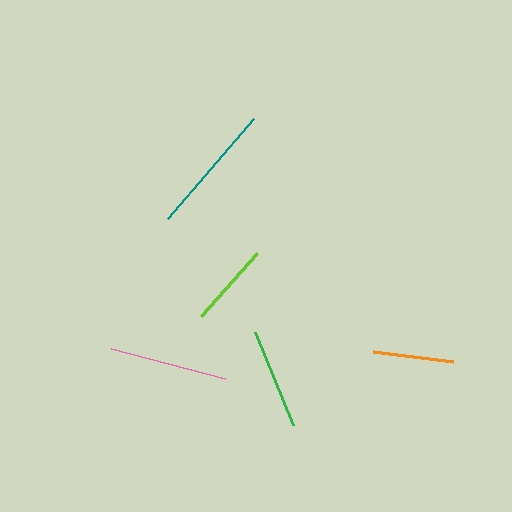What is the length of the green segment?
The green segment is approximately 100 pixels long.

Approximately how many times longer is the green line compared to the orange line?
The green line is approximately 1.2 times the length of the orange line.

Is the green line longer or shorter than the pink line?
The pink line is longer than the green line.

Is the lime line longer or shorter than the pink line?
The pink line is longer than the lime line.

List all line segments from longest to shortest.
From longest to shortest: teal, pink, green, lime, orange.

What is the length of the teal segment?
The teal segment is approximately 133 pixels long.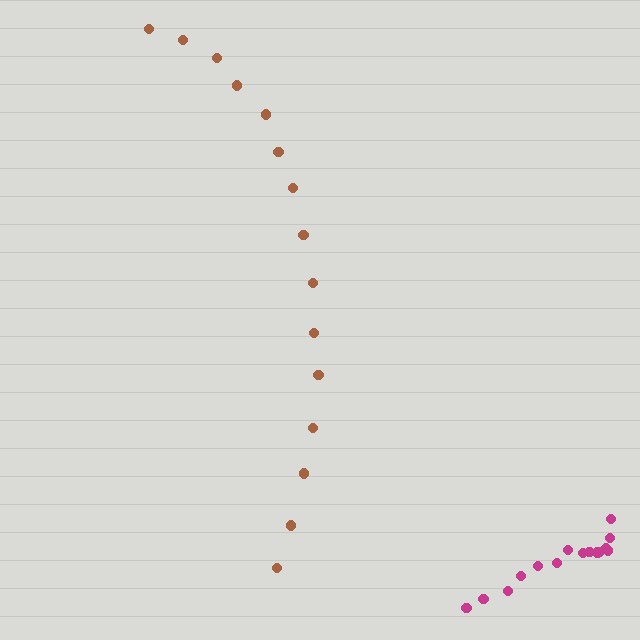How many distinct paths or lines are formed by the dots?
There are 2 distinct paths.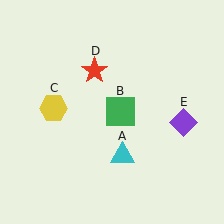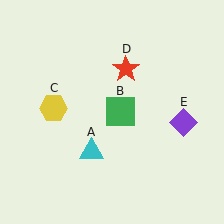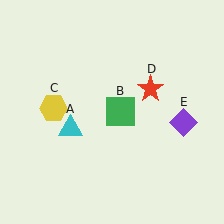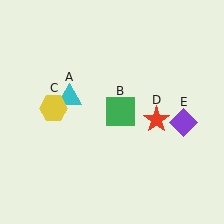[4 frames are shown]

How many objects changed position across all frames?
2 objects changed position: cyan triangle (object A), red star (object D).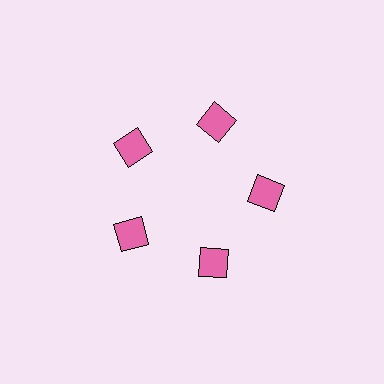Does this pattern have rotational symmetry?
Yes, this pattern has 5-fold rotational symmetry. It looks the same after rotating 72 degrees around the center.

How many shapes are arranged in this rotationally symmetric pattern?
There are 5 shapes, arranged in 5 groups of 1.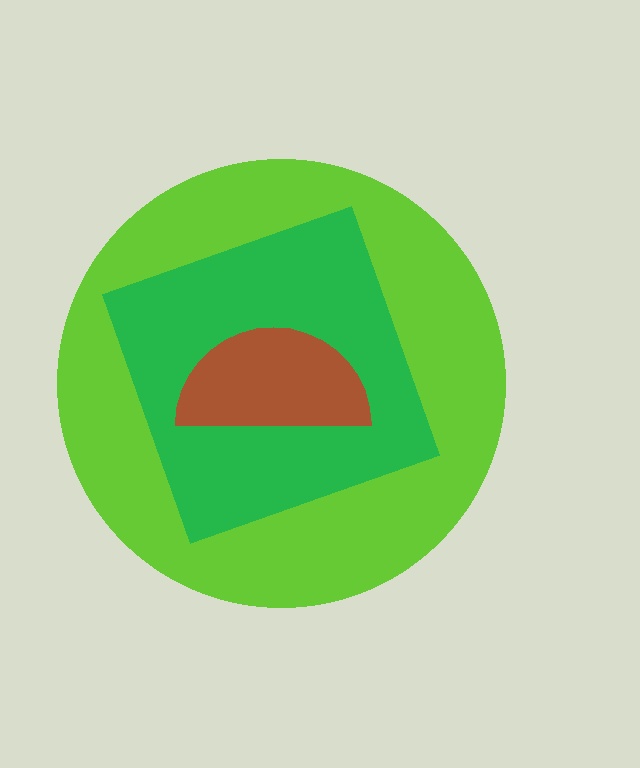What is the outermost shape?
The lime circle.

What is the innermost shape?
The brown semicircle.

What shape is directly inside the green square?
The brown semicircle.